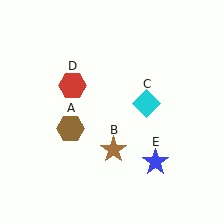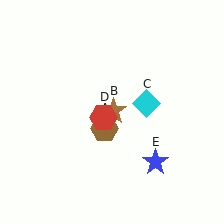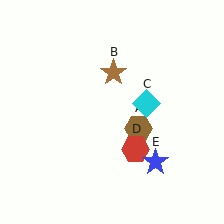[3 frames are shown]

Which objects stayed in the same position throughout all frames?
Cyan diamond (object C) and blue star (object E) remained stationary.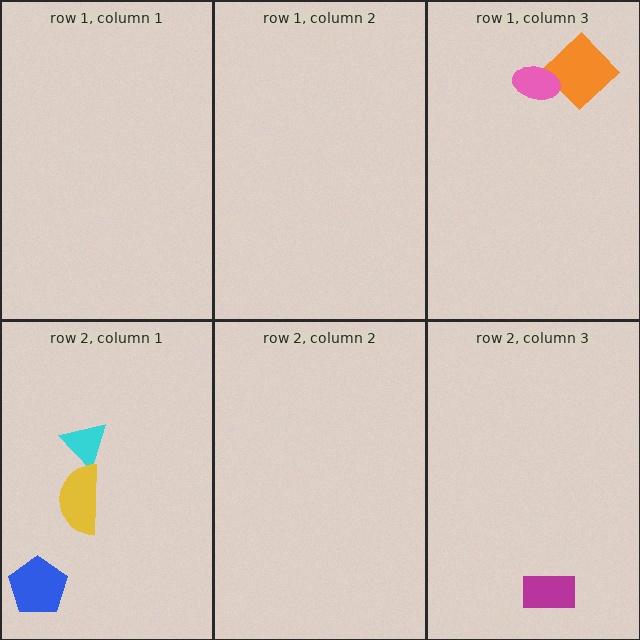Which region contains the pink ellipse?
The row 1, column 3 region.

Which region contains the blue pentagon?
The row 2, column 1 region.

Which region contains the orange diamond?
The row 1, column 3 region.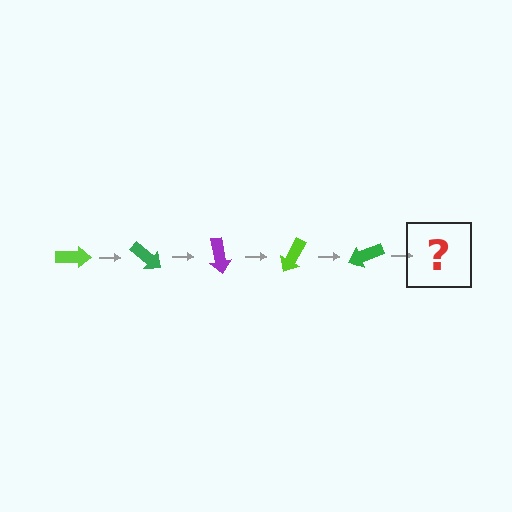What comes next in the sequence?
The next element should be a purple arrow, rotated 200 degrees from the start.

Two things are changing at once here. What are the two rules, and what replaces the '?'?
The two rules are that it rotates 40 degrees each step and the color cycles through lime, green, and purple. The '?' should be a purple arrow, rotated 200 degrees from the start.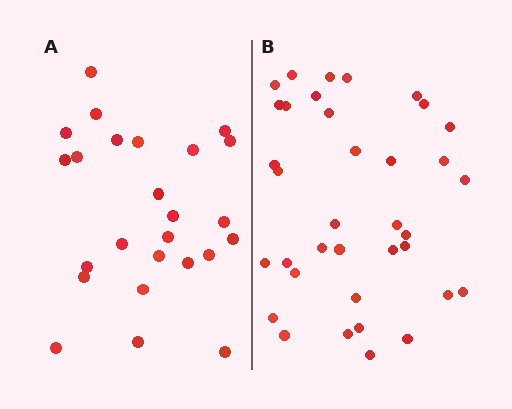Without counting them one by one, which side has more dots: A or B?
Region B (the right region) has more dots.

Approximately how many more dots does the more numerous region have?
Region B has roughly 12 or so more dots than region A.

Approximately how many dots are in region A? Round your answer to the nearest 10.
About 20 dots. (The exact count is 25, which rounds to 20.)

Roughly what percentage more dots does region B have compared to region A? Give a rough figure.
About 45% more.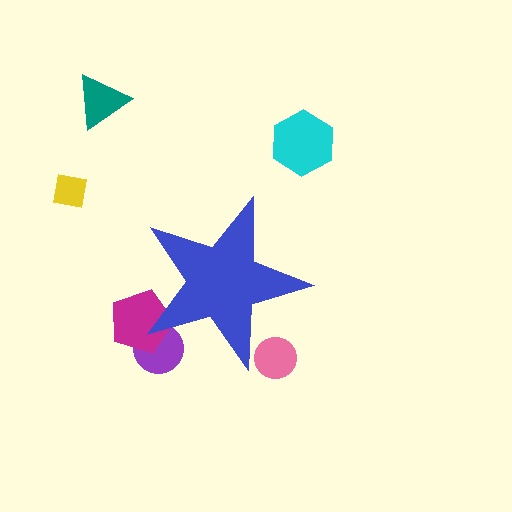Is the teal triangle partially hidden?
No, the teal triangle is fully visible.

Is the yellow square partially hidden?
No, the yellow square is fully visible.